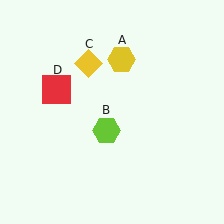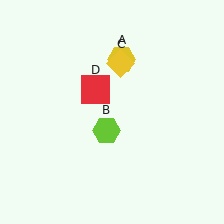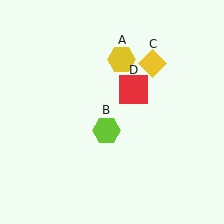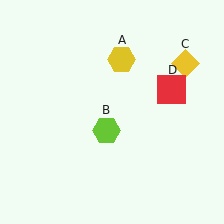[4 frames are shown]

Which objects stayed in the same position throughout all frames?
Yellow hexagon (object A) and lime hexagon (object B) remained stationary.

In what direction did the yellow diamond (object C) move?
The yellow diamond (object C) moved right.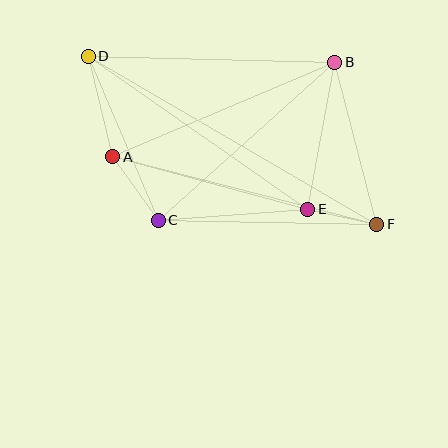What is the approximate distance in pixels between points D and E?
The distance between D and E is approximately 267 pixels.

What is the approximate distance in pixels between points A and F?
The distance between A and F is approximately 272 pixels.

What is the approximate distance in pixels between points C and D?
The distance between C and D is approximately 178 pixels.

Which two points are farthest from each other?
Points D and F are farthest from each other.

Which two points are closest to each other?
Points E and F are closest to each other.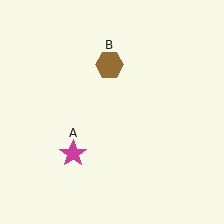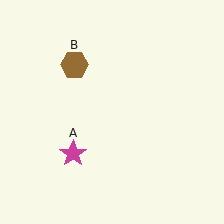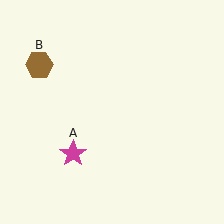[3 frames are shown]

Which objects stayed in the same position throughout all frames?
Magenta star (object A) remained stationary.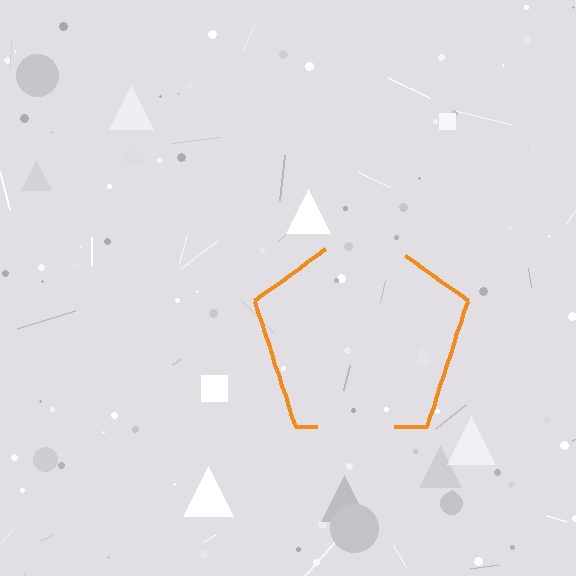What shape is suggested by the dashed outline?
The dashed outline suggests a pentagon.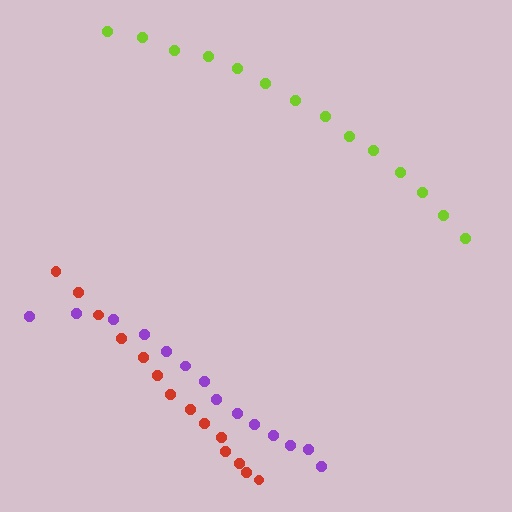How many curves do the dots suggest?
There are 3 distinct paths.